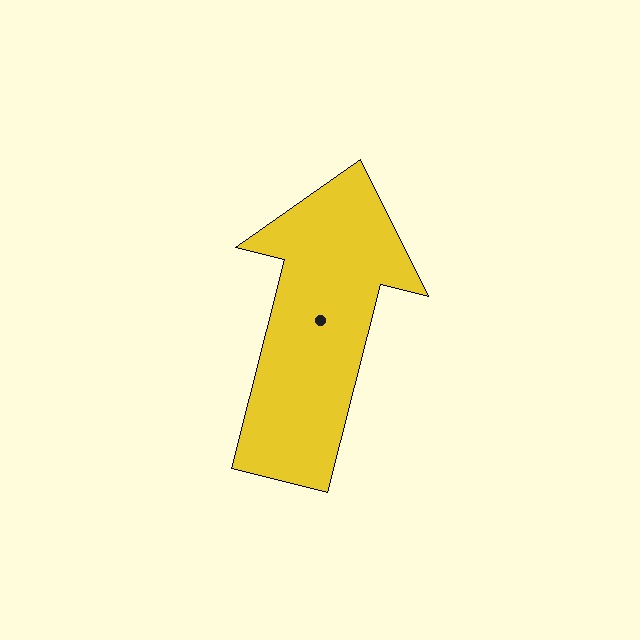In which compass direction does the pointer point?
North.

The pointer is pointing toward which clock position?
Roughly 12 o'clock.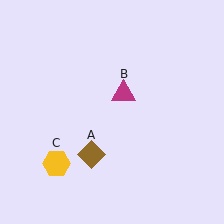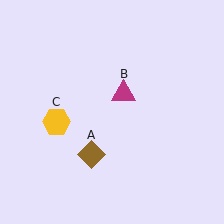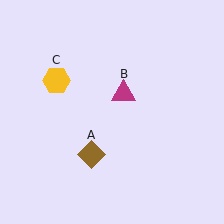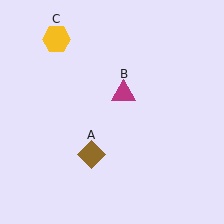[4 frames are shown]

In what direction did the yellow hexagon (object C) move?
The yellow hexagon (object C) moved up.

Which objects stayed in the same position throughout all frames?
Brown diamond (object A) and magenta triangle (object B) remained stationary.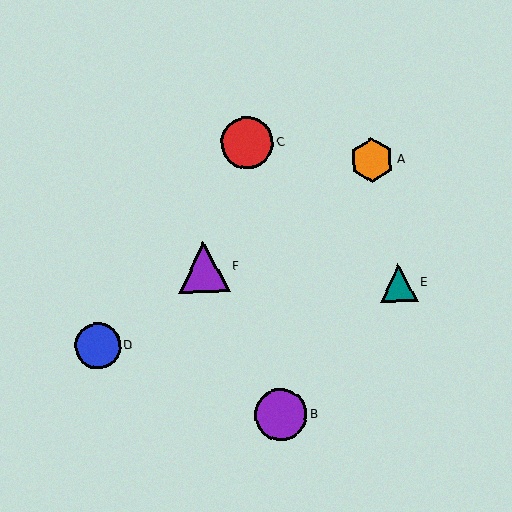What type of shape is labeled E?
Shape E is a teal triangle.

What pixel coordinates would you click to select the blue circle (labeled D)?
Click at (98, 346) to select the blue circle D.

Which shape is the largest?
The red circle (labeled C) is the largest.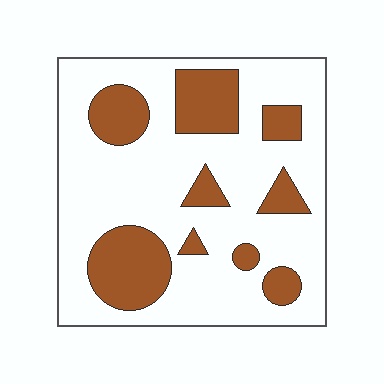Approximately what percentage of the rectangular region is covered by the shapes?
Approximately 25%.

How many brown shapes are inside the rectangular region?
9.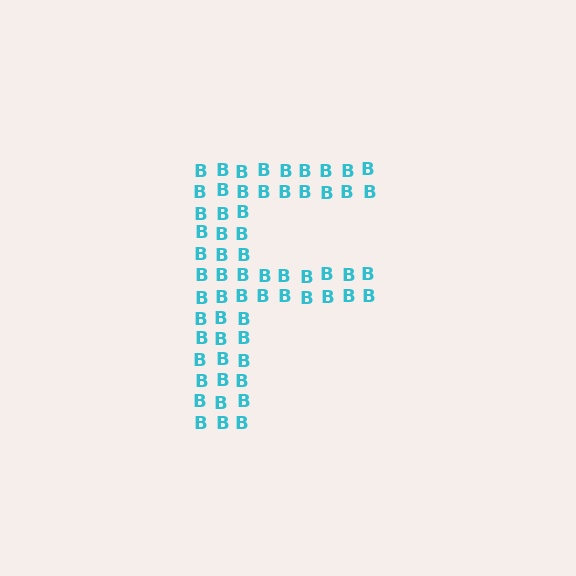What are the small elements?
The small elements are letter B's.